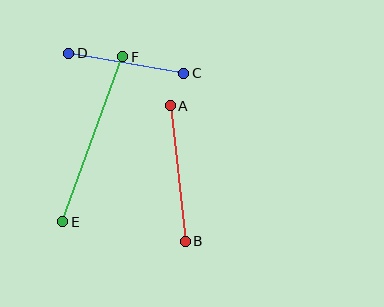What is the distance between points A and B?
The distance is approximately 136 pixels.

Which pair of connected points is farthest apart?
Points E and F are farthest apart.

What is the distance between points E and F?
The distance is approximately 175 pixels.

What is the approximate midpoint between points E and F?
The midpoint is at approximately (93, 139) pixels.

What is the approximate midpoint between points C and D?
The midpoint is at approximately (126, 63) pixels.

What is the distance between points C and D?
The distance is approximately 117 pixels.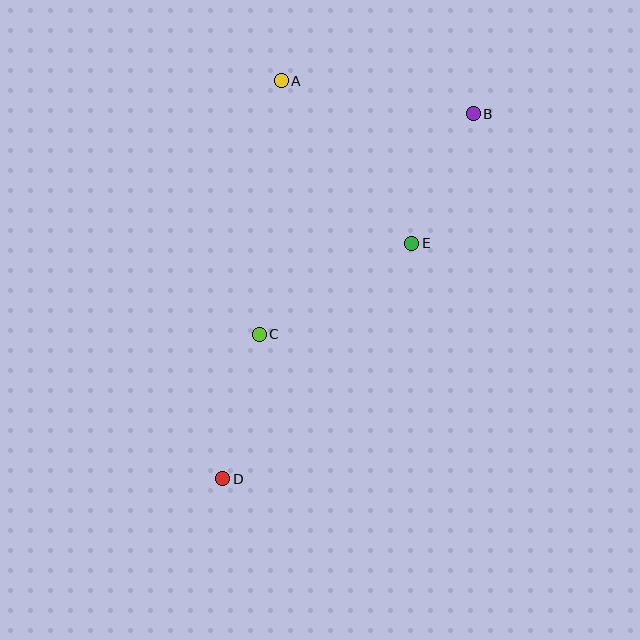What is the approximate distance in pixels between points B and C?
The distance between B and C is approximately 307 pixels.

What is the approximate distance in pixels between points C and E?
The distance between C and E is approximately 177 pixels.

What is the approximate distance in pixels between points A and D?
The distance between A and D is approximately 402 pixels.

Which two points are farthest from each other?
Points B and D are farthest from each other.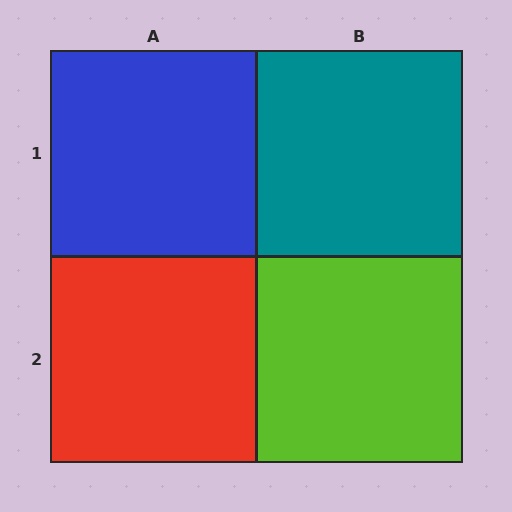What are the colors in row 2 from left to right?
Red, lime.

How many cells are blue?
1 cell is blue.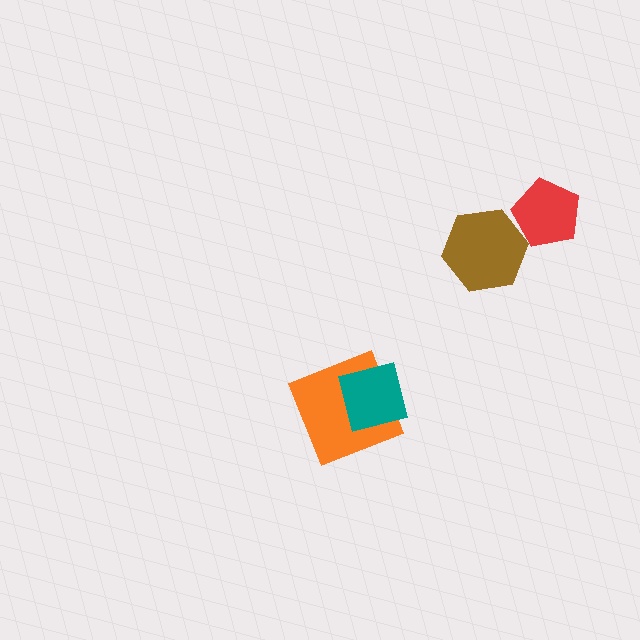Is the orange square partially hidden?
Yes, it is partially covered by another shape.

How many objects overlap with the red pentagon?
1 object overlaps with the red pentagon.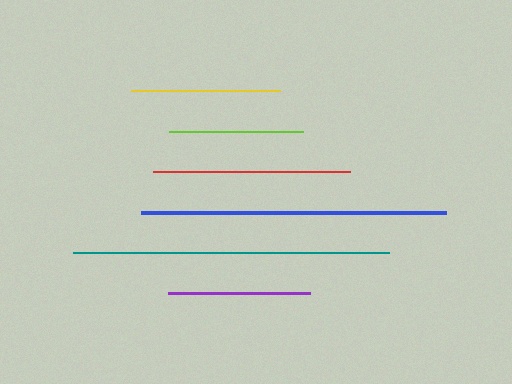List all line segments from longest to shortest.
From longest to shortest: teal, blue, red, yellow, purple, lime.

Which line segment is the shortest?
The lime line is the shortest at approximately 134 pixels.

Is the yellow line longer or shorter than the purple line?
The yellow line is longer than the purple line.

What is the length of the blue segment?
The blue segment is approximately 305 pixels long.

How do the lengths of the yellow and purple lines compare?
The yellow and purple lines are approximately the same length.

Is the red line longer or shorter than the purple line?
The red line is longer than the purple line.